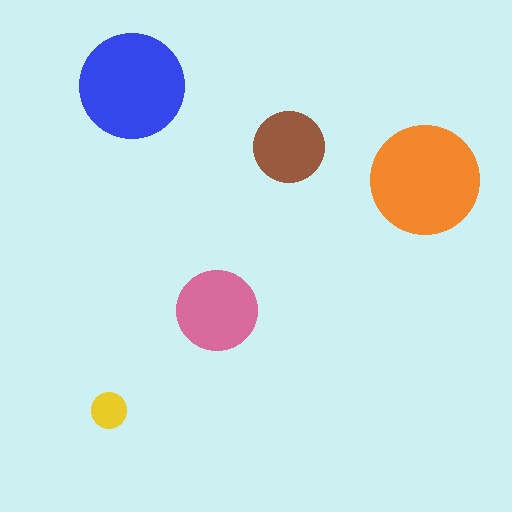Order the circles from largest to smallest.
the orange one, the blue one, the pink one, the brown one, the yellow one.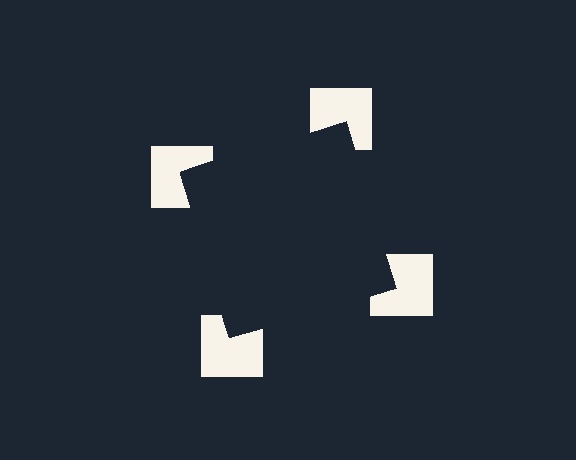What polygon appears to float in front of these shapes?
An illusory square — its edges are inferred from the aligned wedge cuts in the notched squares, not physically drawn.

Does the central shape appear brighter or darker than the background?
It typically appears slightly darker than the background, even though no actual brightness change is drawn.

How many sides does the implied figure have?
4 sides.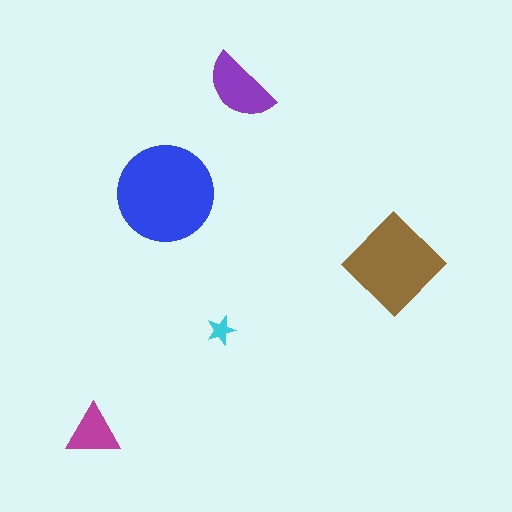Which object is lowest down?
The magenta triangle is bottommost.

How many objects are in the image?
There are 5 objects in the image.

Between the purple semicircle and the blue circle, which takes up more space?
The blue circle.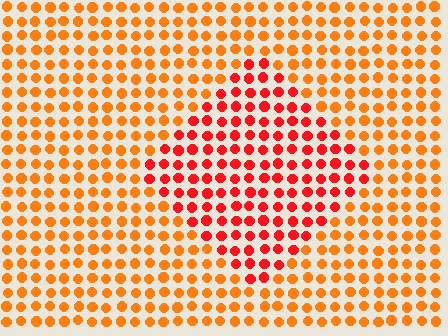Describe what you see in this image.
The image is filled with small orange elements in a uniform arrangement. A diamond-shaped region is visible where the elements are tinted to a slightly different hue, forming a subtle color boundary.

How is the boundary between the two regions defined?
The boundary is defined purely by a slight shift in hue (about 31 degrees). Spacing, size, and orientation are identical on both sides.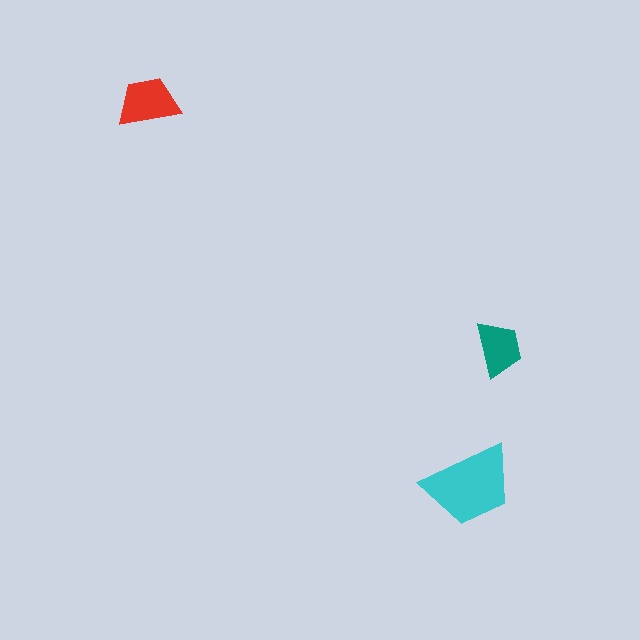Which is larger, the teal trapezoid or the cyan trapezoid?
The cyan one.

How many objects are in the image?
There are 3 objects in the image.